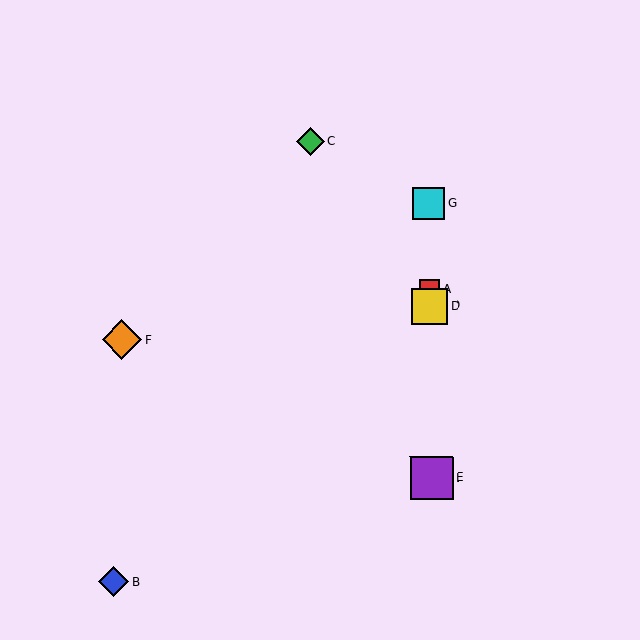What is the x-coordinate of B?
Object B is at x≈113.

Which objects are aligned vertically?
Objects A, D, E, G are aligned vertically.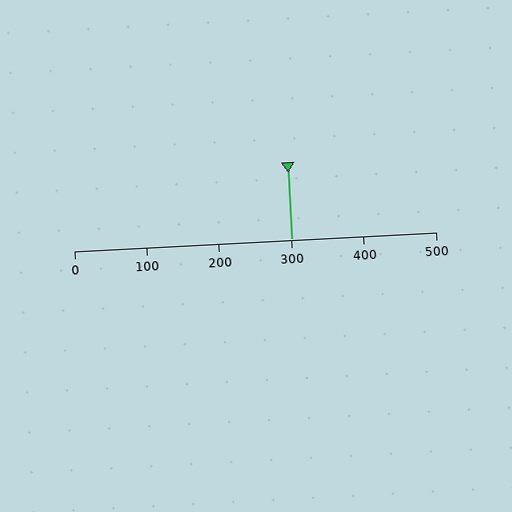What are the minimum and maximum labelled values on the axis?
The axis runs from 0 to 500.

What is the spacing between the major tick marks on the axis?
The major ticks are spaced 100 apart.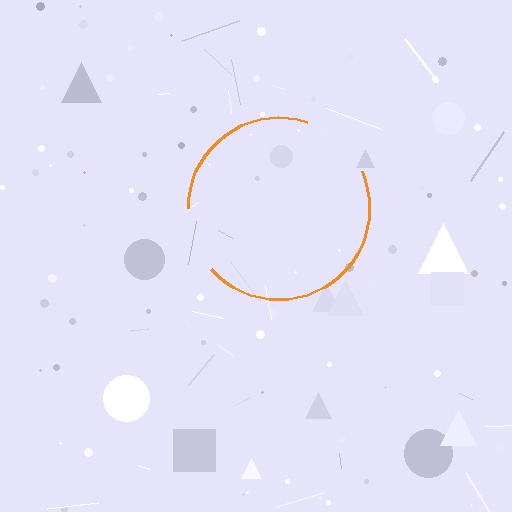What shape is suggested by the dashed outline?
The dashed outline suggests a circle.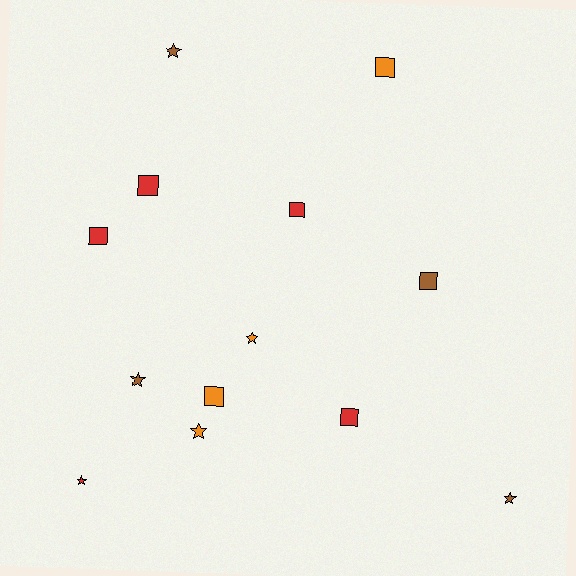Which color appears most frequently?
Red, with 5 objects.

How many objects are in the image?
There are 13 objects.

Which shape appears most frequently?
Square, with 7 objects.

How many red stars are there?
There is 1 red star.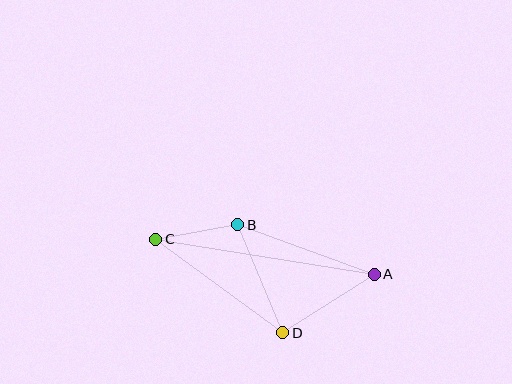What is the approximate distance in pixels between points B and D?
The distance between B and D is approximately 117 pixels.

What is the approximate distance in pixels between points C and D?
The distance between C and D is approximately 157 pixels.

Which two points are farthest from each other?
Points A and C are farthest from each other.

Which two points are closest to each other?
Points B and C are closest to each other.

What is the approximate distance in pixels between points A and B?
The distance between A and B is approximately 145 pixels.